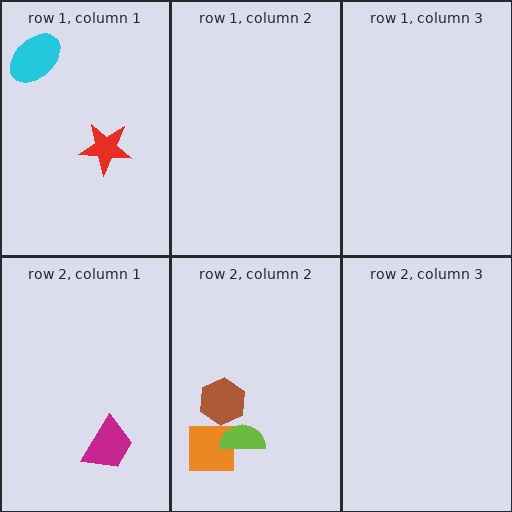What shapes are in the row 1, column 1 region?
The cyan ellipse, the red star.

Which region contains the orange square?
The row 2, column 2 region.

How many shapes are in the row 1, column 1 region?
2.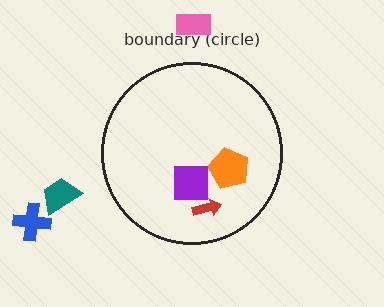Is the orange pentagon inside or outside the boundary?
Inside.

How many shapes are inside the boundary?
3 inside, 3 outside.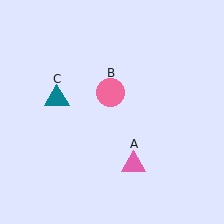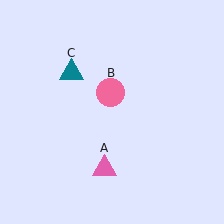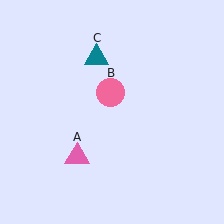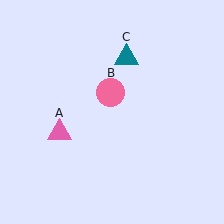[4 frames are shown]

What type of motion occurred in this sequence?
The pink triangle (object A), teal triangle (object C) rotated clockwise around the center of the scene.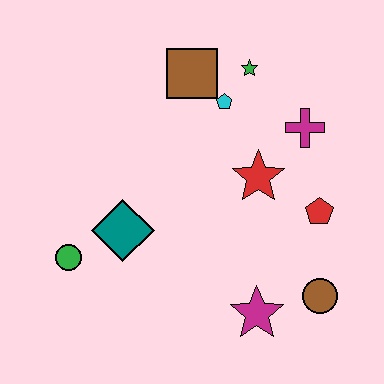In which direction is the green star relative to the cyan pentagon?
The green star is above the cyan pentagon.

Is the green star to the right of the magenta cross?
No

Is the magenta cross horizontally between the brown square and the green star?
No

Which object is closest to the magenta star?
The brown circle is closest to the magenta star.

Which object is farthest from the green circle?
The magenta cross is farthest from the green circle.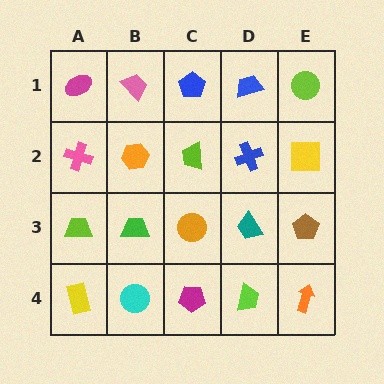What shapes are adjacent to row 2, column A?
A magenta ellipse (row 1, column A), a lime trapezoid (row 3, column A), an orange hexagon (row 2, column B).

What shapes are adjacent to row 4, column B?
A green trapezoid (row 3, column B), a yellow rectangle (row 4, column A), a magenta pentagon (row 4, column C).